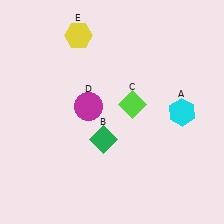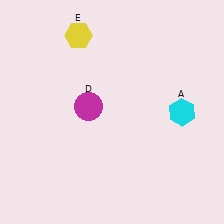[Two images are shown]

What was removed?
The lime diamond (C), the green diamond (B) were removed in Image 2.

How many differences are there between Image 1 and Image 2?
There are 2 differences between the two images.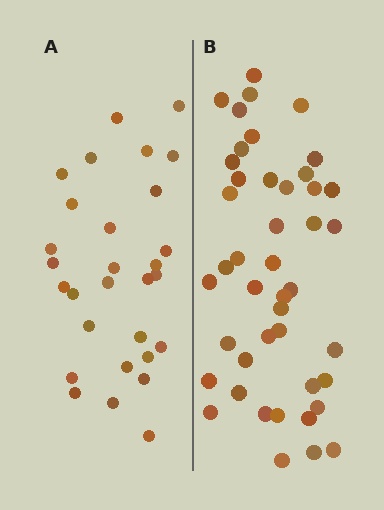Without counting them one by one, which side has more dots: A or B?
Region B (the right region) has more dots.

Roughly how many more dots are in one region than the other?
Region B has approximately 15 more dots than region A.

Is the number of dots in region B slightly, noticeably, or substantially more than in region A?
Region B has substantially more. The ratio is roughly 1.5 to 1.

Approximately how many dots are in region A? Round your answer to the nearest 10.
About 30 dots. (The exact count is 29, which rounds to 30.)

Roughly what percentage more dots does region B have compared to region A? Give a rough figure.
About 50% more.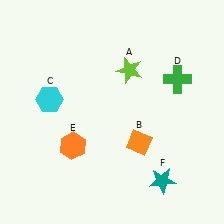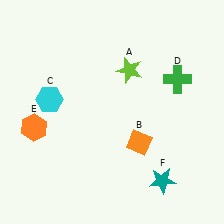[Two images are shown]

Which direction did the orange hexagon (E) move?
The orange hexagon (E) moved left.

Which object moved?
The orange hexagon (E) moved left.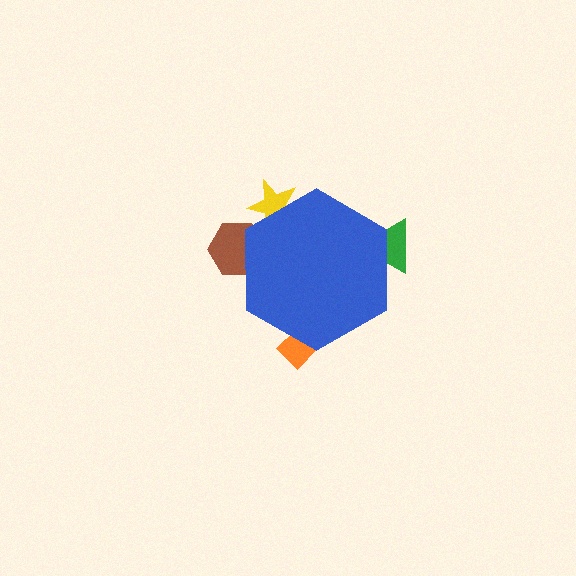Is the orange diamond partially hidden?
Yes, the orange diamond is partially hidden behind the blue hexagon.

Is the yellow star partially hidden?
Yes, the yellow star is partially hidden behind the blue hexagon.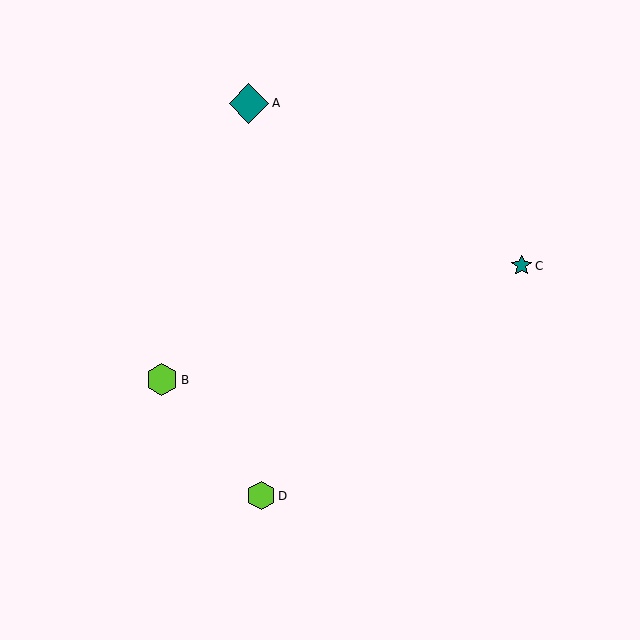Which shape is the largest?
The teal diamond (labeled A) is the largest.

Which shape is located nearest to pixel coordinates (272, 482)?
The lime hexagon (labeled D) at (261, 496) is nearest to that location.